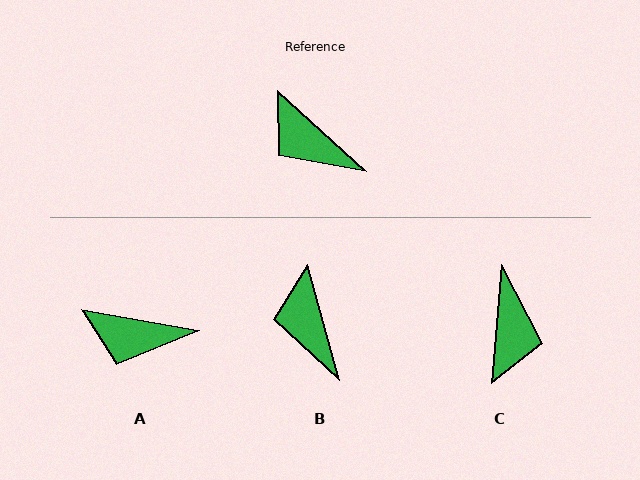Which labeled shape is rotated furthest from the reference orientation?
C, about 127 degrees away.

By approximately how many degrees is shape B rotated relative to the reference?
Approximately 32 degrees clockwise.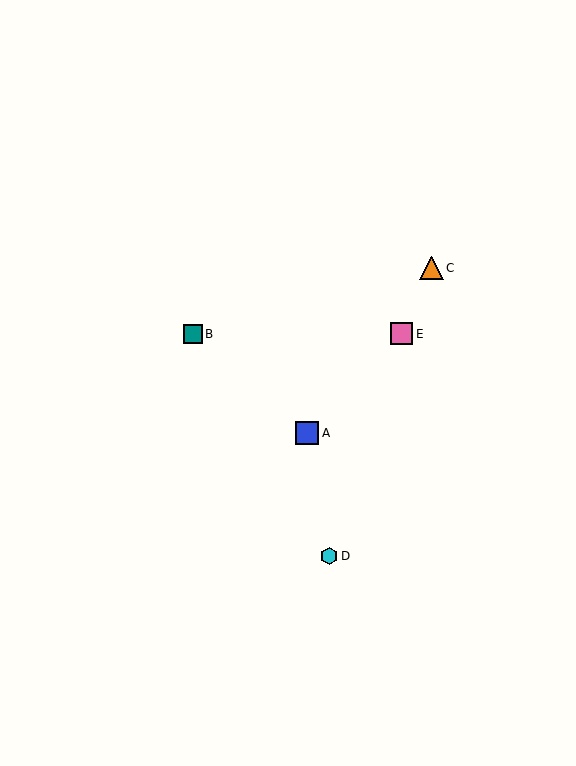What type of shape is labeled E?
Shape E is a pink square.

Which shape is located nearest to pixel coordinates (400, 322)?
The pink square (labeled E) at (402, 334) is nearest to that location.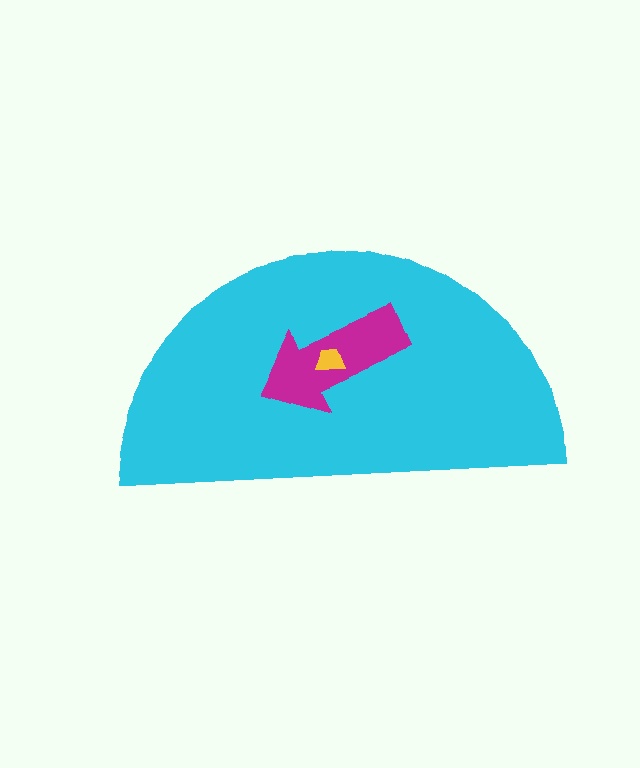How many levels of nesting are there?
3.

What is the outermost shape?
The cyan semicircle.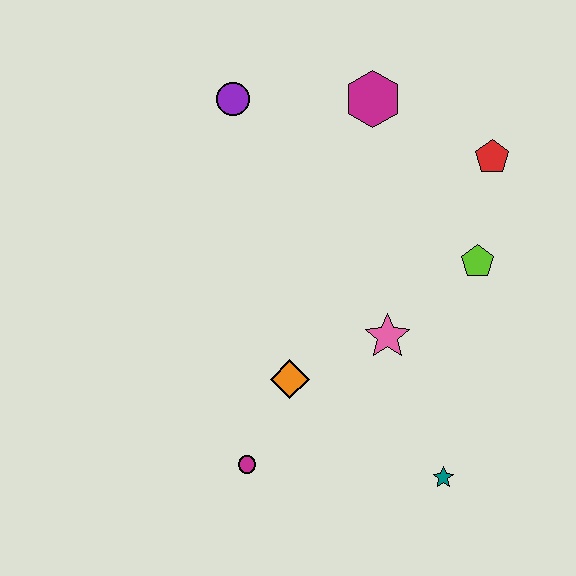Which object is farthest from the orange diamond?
The red pentagon is farthest from the orange diamond.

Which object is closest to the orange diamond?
The magenta circle is closest to the orange diamond.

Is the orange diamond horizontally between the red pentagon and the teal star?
No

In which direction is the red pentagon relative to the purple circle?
The red pentagon is to the right of the purple circle.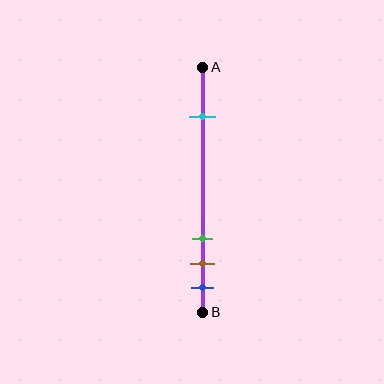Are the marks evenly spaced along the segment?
No, the marks are not evenly spaced.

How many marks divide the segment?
There are 4 marks dividing the segment.